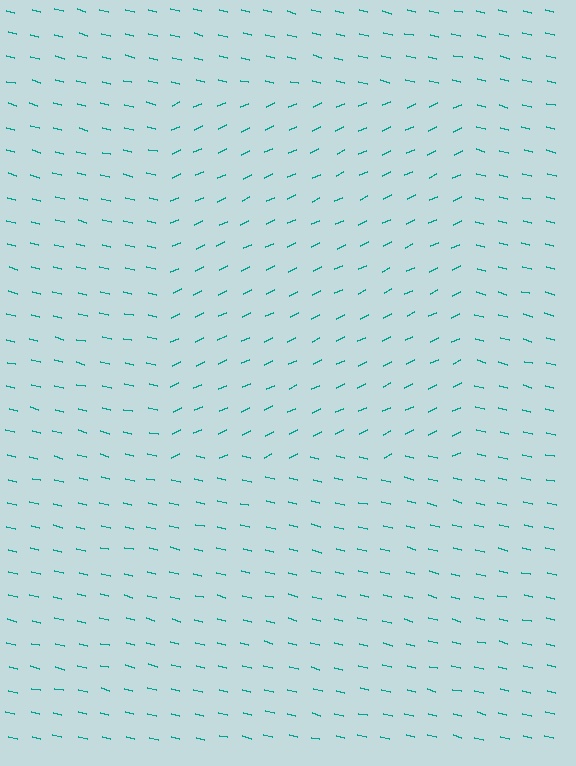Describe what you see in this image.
The image is filled with small teal line segments. A rectangle region in the image has lines oriented differently from the surrounding lines, creating a visible texture boundary.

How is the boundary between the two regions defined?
The boundary is defined purely by a change in line orientation (approximately 38 degrees difference). All lines are the same color and thickness.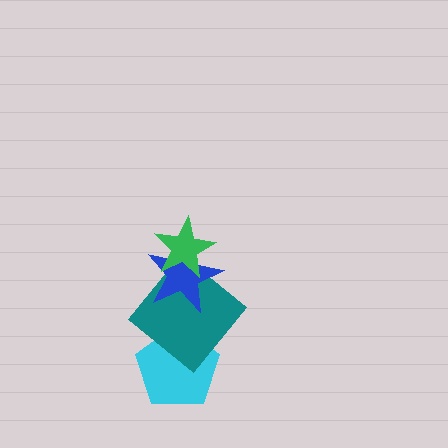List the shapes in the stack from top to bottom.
From top to bottom: the green star, the blue star, the teal diamond, the cyan pentagon.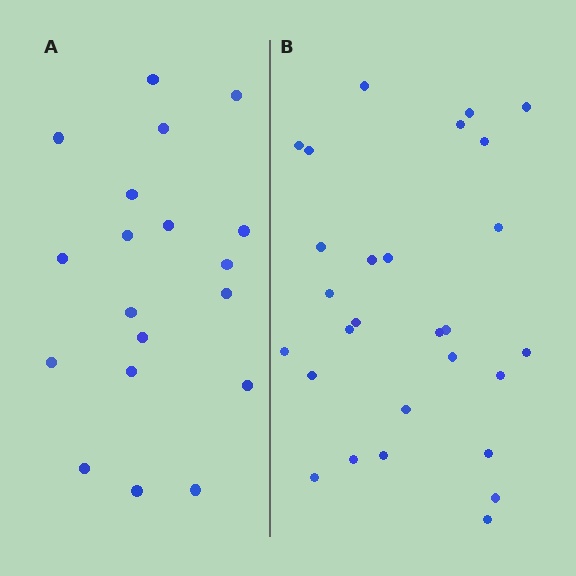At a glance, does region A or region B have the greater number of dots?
Region B (the right region) has more dots.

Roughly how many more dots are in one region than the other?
Region B has roughly 8 or so more dots than region A.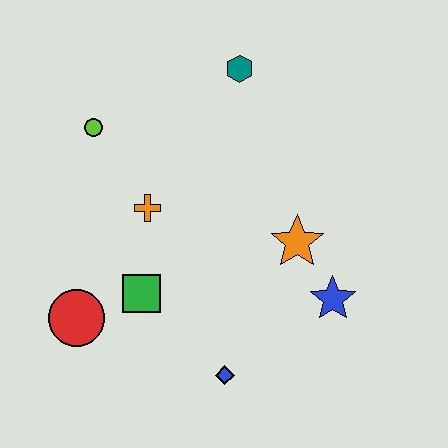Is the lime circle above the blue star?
Yes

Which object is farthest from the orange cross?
The blue star is farthest from the orange cross.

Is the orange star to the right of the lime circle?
Yes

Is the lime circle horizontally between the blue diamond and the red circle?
Yes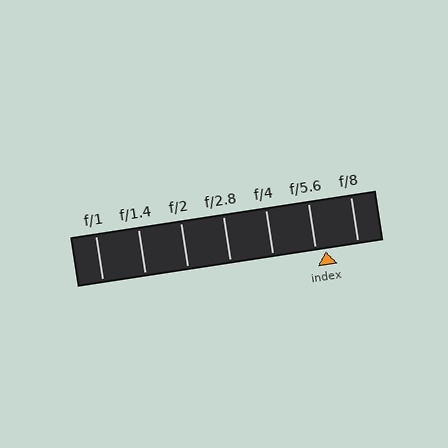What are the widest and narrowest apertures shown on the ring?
The widest aperture shown is f/1 and the narrowest is f/8.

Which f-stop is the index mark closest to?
The index mark is closest to f/5.6.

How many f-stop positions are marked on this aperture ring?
There are 7 f-stop positions marked.